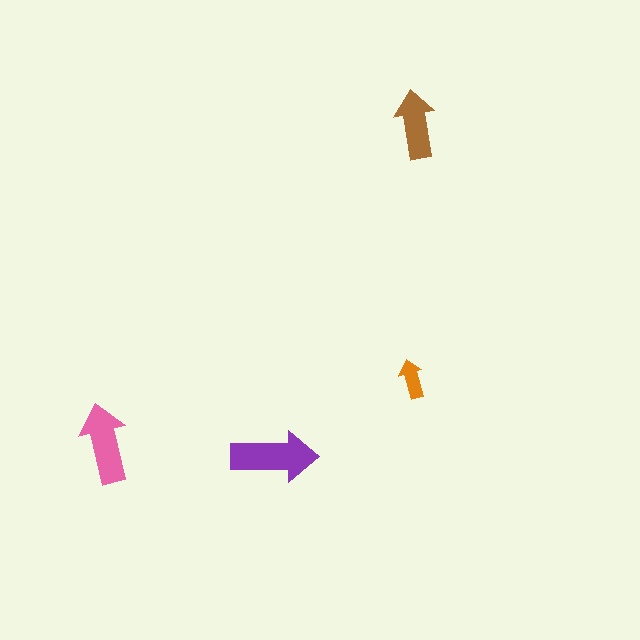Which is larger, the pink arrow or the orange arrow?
The pink one.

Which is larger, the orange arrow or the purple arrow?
The purple one.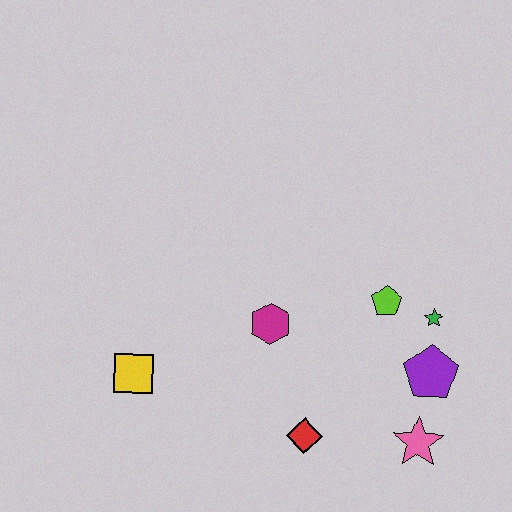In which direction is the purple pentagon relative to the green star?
The purple pentagon is below the green star.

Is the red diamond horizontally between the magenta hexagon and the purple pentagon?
Yes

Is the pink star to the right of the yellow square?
Yes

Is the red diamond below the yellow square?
Yes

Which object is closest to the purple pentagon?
The green star is closest to the purple pentagon.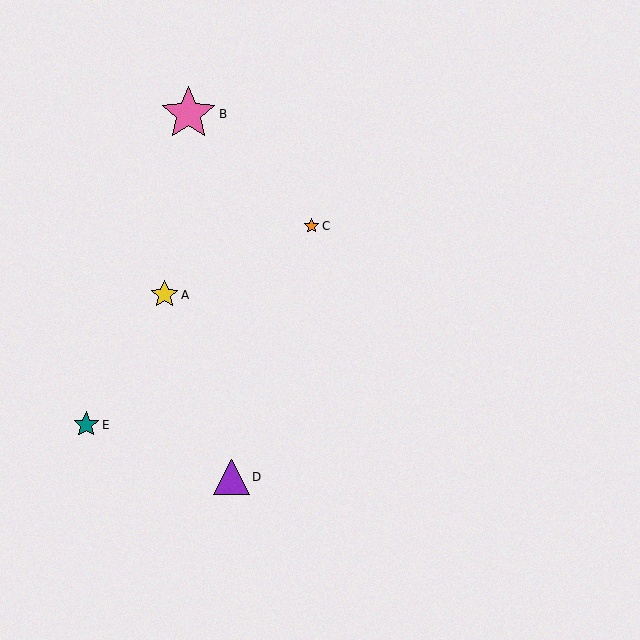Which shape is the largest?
The pink star (labeled B) is the largest.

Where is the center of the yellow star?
The center of the yellow star is at (164, 294).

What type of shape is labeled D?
Shape D is a purple triangle.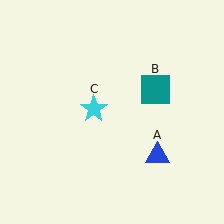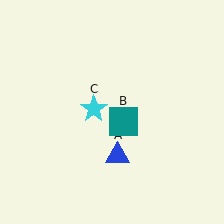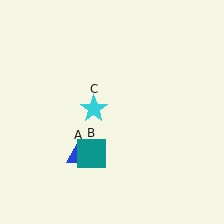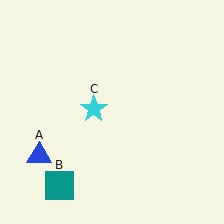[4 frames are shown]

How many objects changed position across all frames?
2 objects changed position: blue triangle (object A), teal square (object B).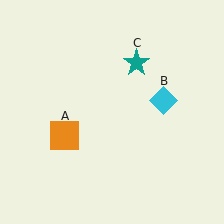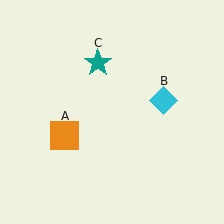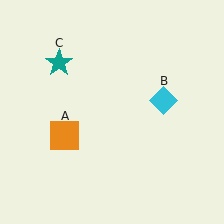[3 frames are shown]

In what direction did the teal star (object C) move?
The teal star (object C) moved left.